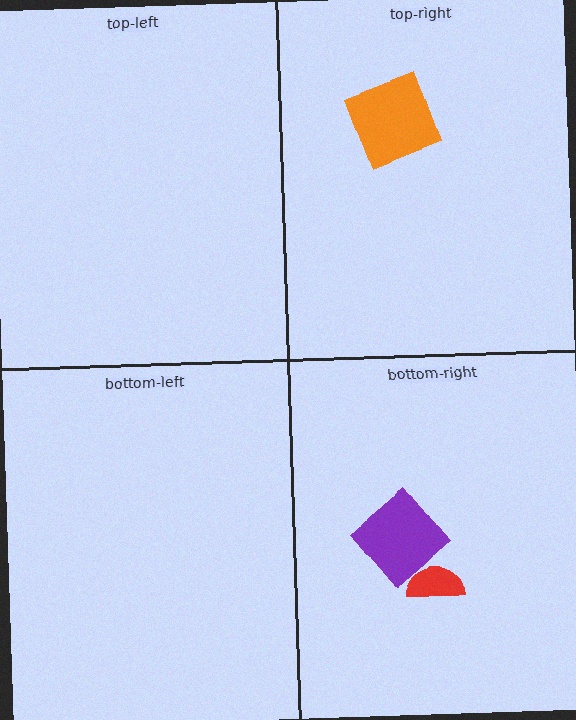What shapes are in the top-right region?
The orange square.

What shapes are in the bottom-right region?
The purple diamond, the red semicircle.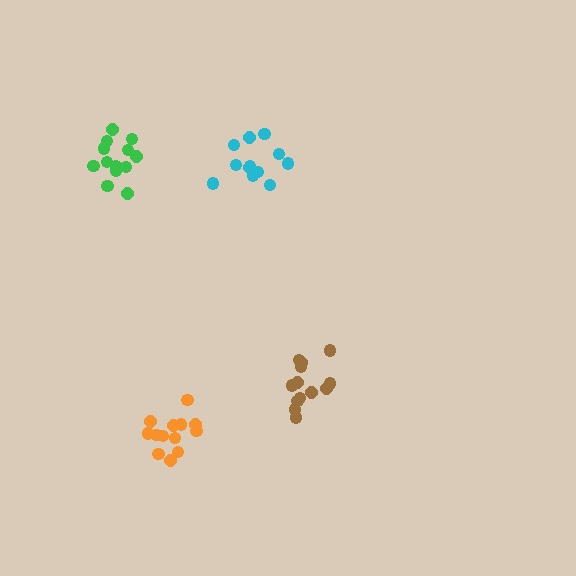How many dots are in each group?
Group 1: 12 dots, Group 2: 13 dots, Group 3: 13 dots, Group 4: 13 dots (51 total).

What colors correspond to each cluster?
The clusters are colored: cyan, brown, orange, green.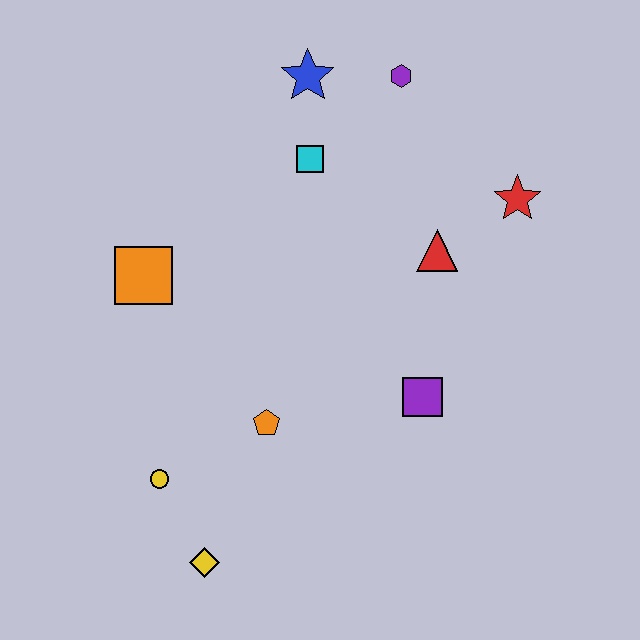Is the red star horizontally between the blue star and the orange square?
No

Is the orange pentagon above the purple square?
No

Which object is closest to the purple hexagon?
The blue star is closest to the purple hexagon.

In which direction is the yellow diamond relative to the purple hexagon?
The yellow diamond is below the purple hexagon.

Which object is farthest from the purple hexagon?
The yellow diamond is farthest from the purple hexagon.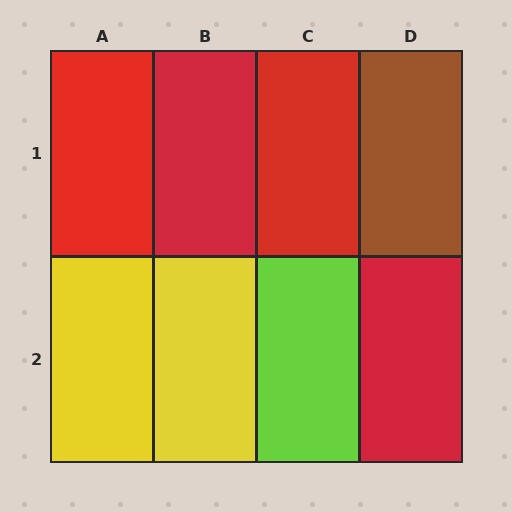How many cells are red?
4 cells are red.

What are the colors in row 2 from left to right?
Yellow, yellow, lime, red.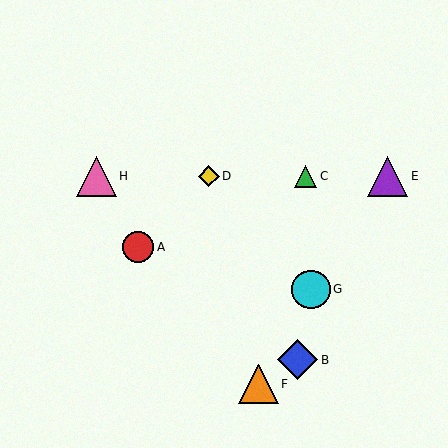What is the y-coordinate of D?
Object D is at y≈176.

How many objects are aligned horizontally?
4 objects (C, D, E, H) are aligned horizontally.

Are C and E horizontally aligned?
Yes, both are at y≈176.